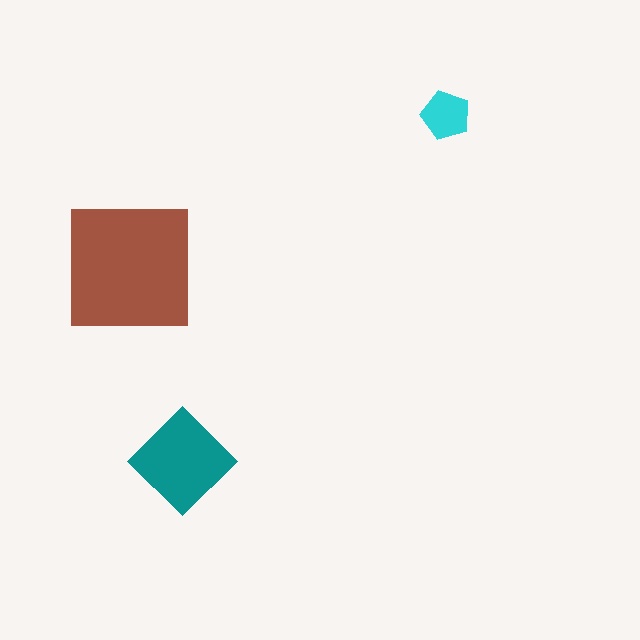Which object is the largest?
The brown square.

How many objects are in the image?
There are 3 objects in the image.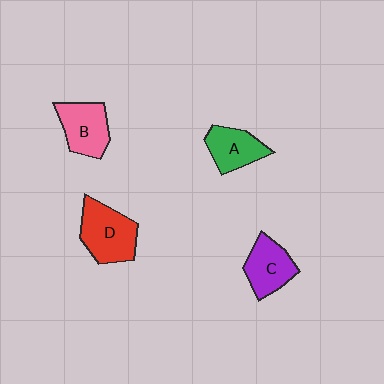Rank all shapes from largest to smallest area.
From largest to smallest: D (red), B (pink), C (purple), A (green).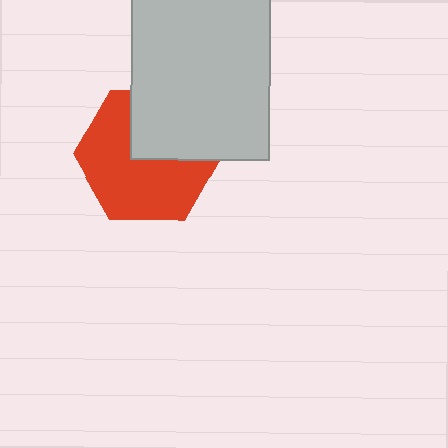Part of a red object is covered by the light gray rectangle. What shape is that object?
It is a hexagon.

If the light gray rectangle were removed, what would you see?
You would see the complete red hexagon.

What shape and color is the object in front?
The object in front is a light gray rectangle.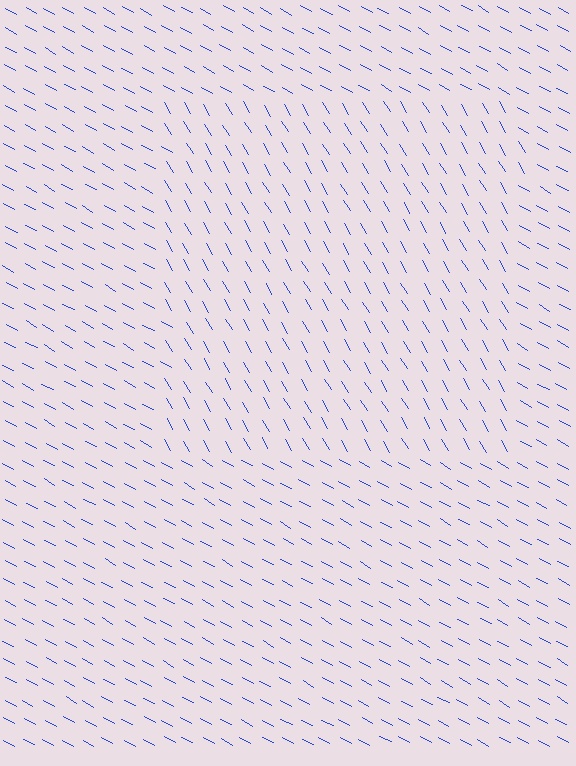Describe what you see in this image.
The image is filled with small blue line segments. A rectangle region in the image has lines oriented differently from the surrounding lines, creating a visible texture boundary.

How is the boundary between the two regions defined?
The boundary is defined purely by a change in line orientation (approximately 31 degrees difference). All lines are the same color and thickness.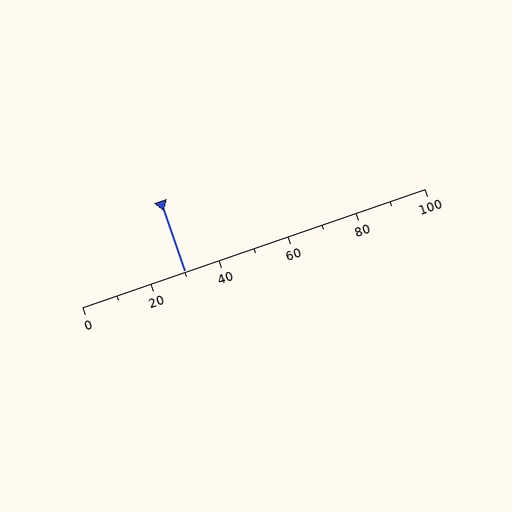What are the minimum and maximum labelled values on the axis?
The axis runs from 0 to 100.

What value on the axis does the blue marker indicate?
The marker indicates approximately 30.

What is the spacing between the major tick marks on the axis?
The major ticks are spaced 20 apart.